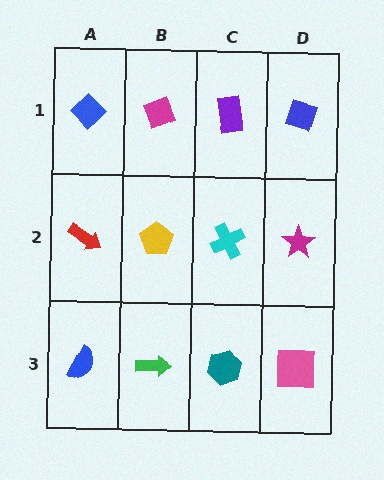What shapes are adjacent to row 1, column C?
A cyan cross (row 2, column C), a magenta diamond (row 1, column B), a blue diamond (row 1, column D).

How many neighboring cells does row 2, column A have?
3.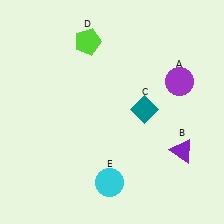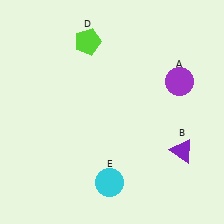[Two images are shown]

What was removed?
The teal diamond (C) was removed in Image 2.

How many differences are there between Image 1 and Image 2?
There is 1 difference between the two images.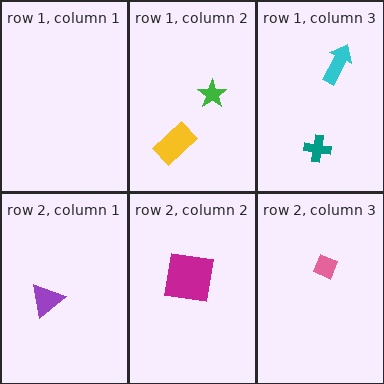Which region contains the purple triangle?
The row 2, column 1 region.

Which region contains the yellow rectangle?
The row 1, column 2 region.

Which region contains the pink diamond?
The row 2, column 3 region.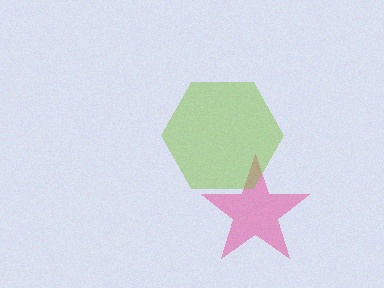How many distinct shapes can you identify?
There are 2 distinct shapes: a pink star, a lime hexagon.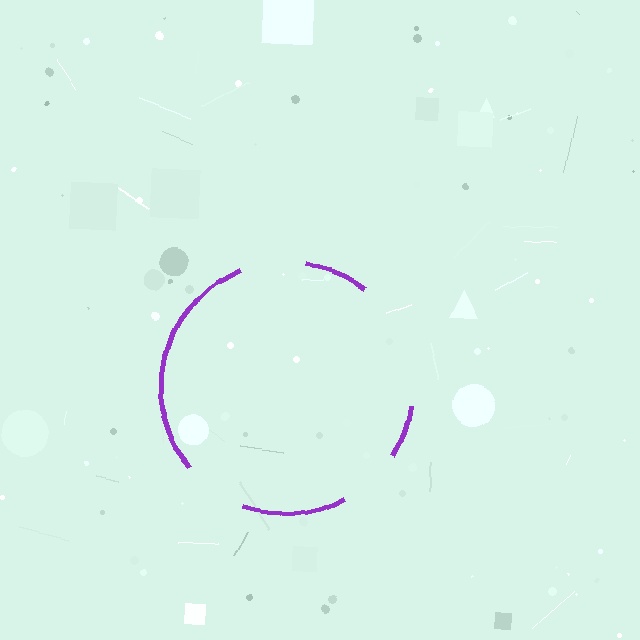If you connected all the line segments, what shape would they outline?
They would outline a circle.